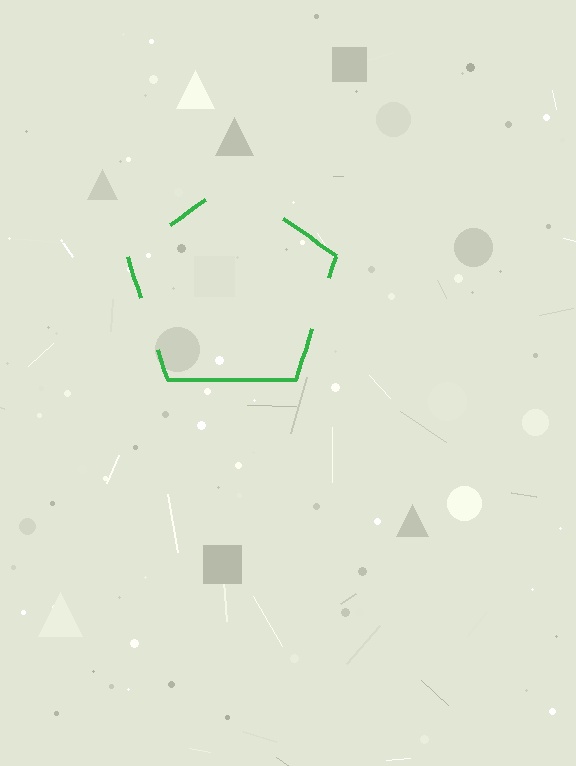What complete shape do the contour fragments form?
The contour fragments form a pentagon.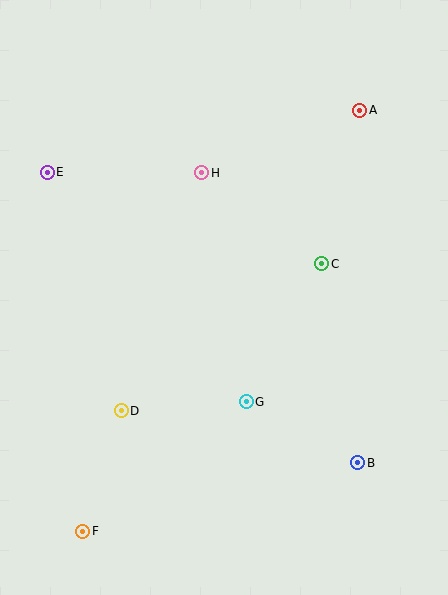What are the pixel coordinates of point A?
Point A is at (360, 110).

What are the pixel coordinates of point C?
Point C is at (322, 264).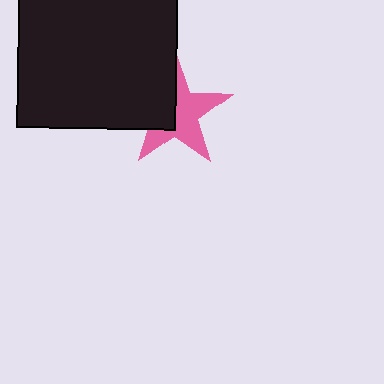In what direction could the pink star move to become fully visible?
The pink star could move right. That would shift it out from behind the black square entirely.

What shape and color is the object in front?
The object in front is a black square.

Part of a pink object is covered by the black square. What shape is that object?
It is a star.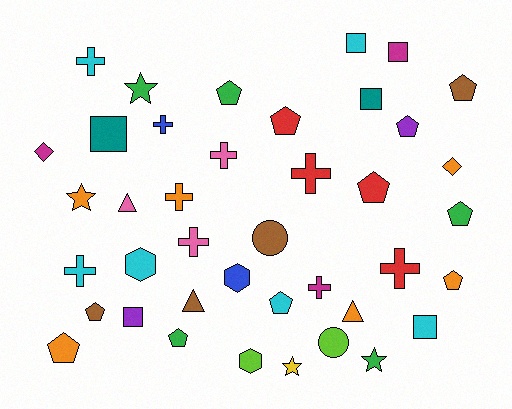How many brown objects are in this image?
There are 4 brown objects.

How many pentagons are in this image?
There are 11 pentagons.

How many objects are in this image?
There are 40 objects.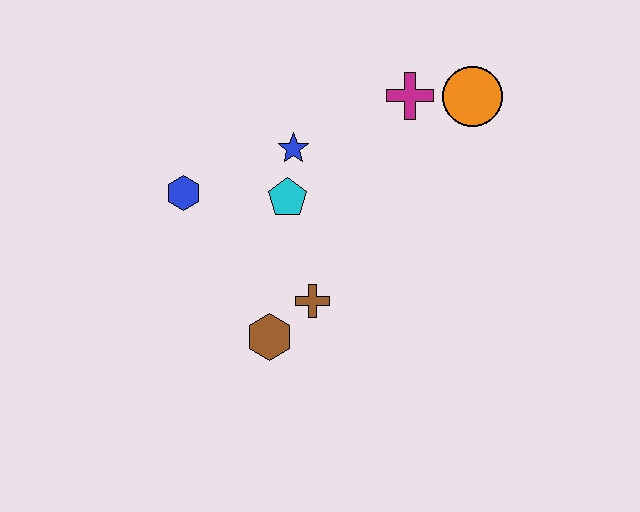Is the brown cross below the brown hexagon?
No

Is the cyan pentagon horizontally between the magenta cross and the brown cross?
No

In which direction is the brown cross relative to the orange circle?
The brown cross is below the orange circle.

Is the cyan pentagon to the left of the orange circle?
Yes